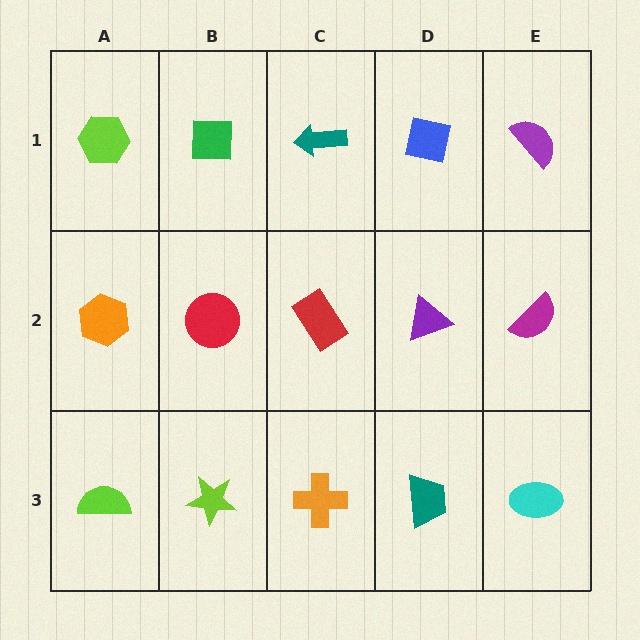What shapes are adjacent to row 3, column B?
A red circle (row 2, column B), a lime semicircle (row 3, column A), an orange cross (row 3, column C).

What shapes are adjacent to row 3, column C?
A red rectangle (row 2, column C), a lime star (row 3, column B), a teal trapezoid (row 3, column D).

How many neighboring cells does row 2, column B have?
4.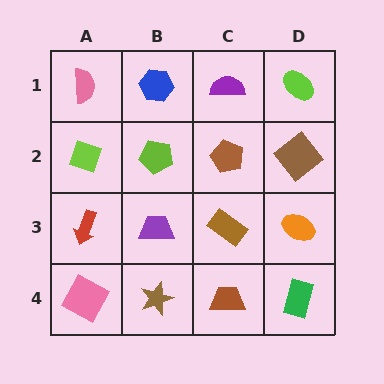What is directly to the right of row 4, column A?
A brown star.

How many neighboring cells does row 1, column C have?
3.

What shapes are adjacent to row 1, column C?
A brown pentagon (row 2, column C), a blue hexagon (row 1, column B), a lime ellipse (row 1, column D).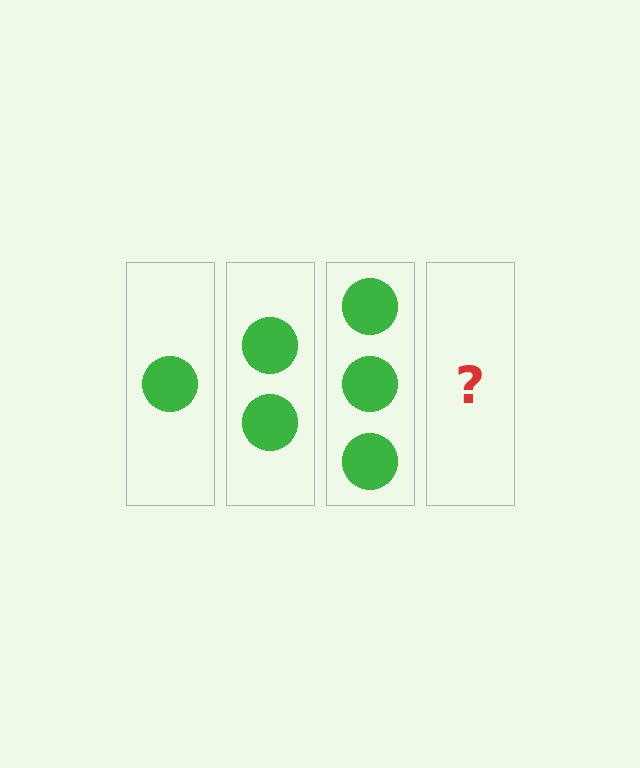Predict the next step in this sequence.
The next step is 4 circles.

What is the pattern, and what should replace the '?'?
The pattern is that each step adds one more circle. The '?' should be 4 circles.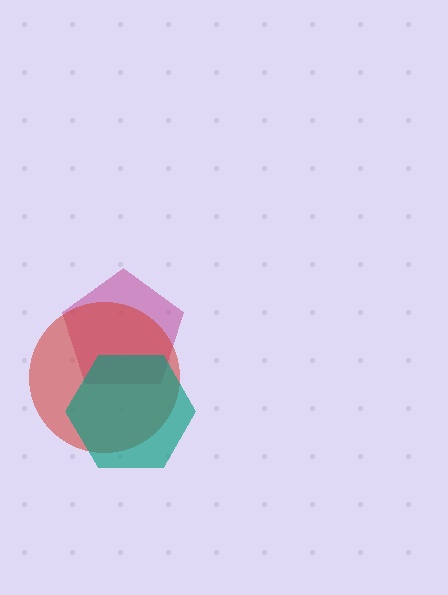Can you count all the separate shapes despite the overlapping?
Yes, there are 3 separate shapes.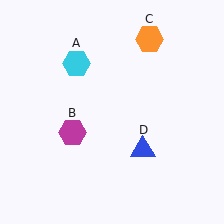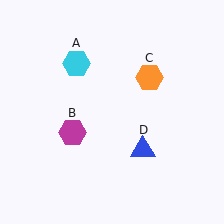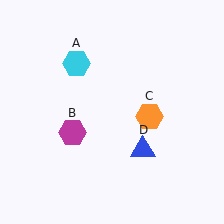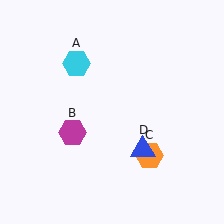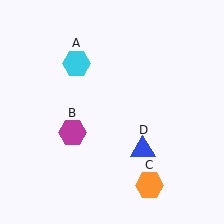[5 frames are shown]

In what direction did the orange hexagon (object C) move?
The orange hexagon (object C) moved down.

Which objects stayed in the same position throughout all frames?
Cyan hexagon (object A) and magenta hexagon (object B) and blue triangle (object D) remained stationary.